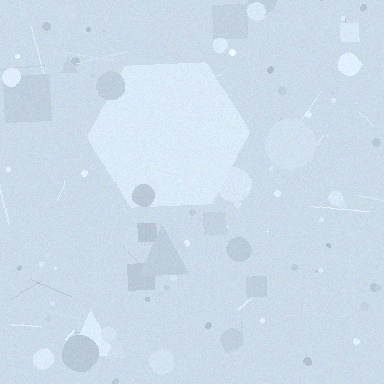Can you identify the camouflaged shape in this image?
The camouflaged shape is a hexagon.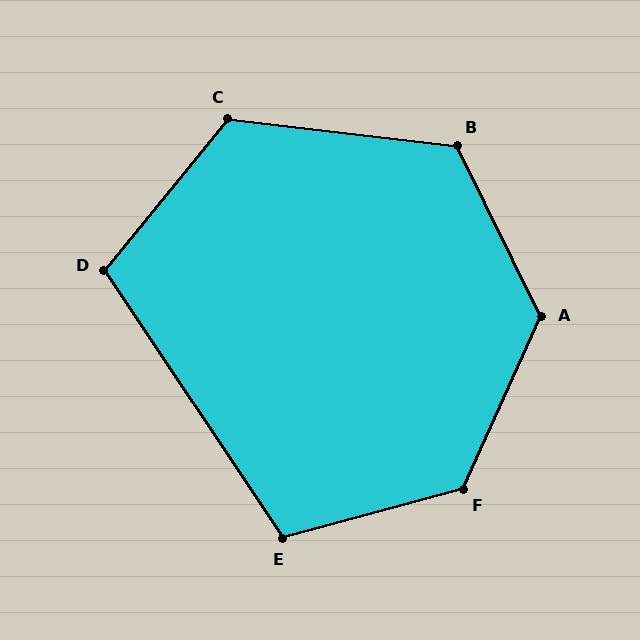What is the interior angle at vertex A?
Approximately 129 degrees (obtuse).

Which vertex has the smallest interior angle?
D, at approximately 107 degrees.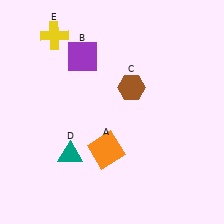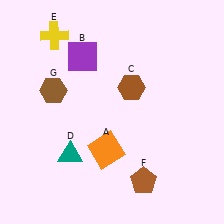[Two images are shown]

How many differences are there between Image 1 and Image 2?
There are 2 differences between the two images.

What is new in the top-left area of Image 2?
A brown hexagon (G) was added in the top-left area of Image 2.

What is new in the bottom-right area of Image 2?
A brown pentagon (F) was added in the bottom-right area of Image 2.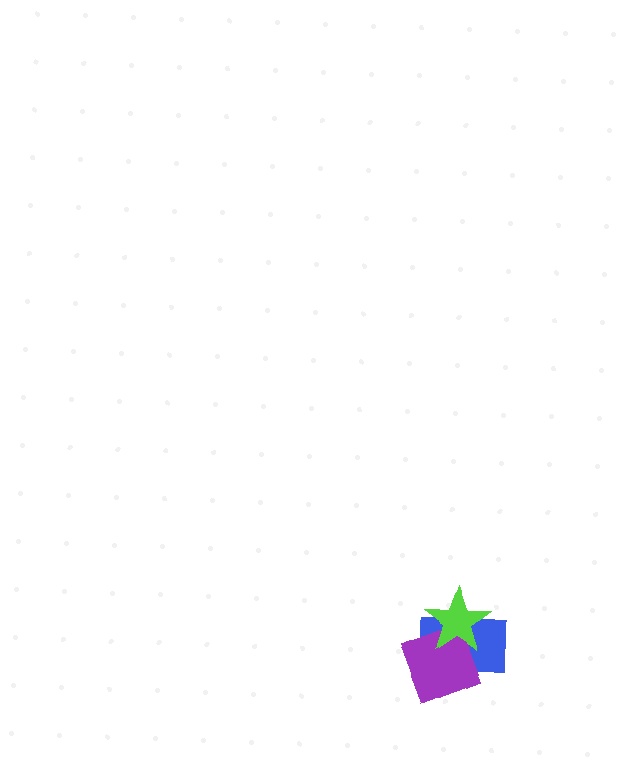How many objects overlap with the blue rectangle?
2 objects overlap with the blue rectangle.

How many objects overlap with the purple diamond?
2 objects overlap with the purple diamond.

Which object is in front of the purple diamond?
The lime star is in front of the purple diamond.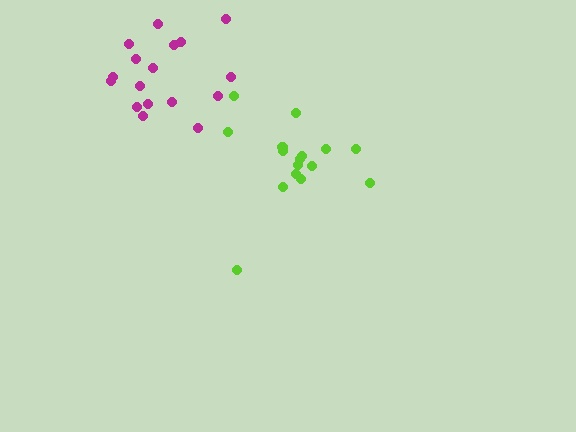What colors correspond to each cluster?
The clusters are colored: lime, magenta.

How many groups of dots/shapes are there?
There are 2 groups.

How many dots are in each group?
Group 1: 16 dots, Group 2: 17 dots (33 total).